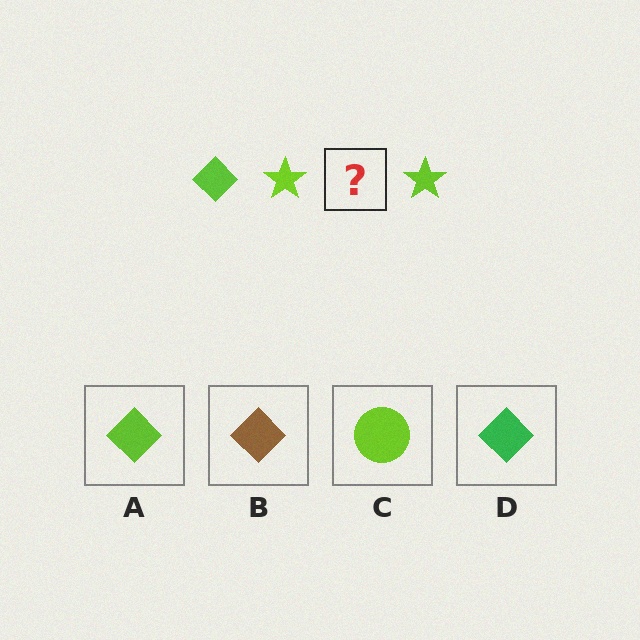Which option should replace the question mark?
Option A.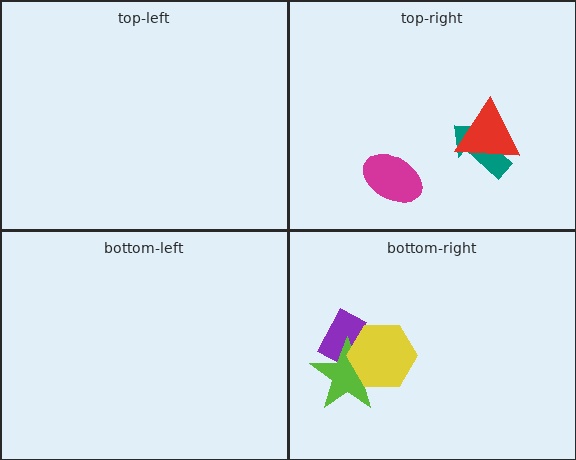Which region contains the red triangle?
The top-right region.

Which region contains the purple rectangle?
The bottom-right region.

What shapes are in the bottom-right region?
The purple rectangle, the lime star, the yellow hexagon.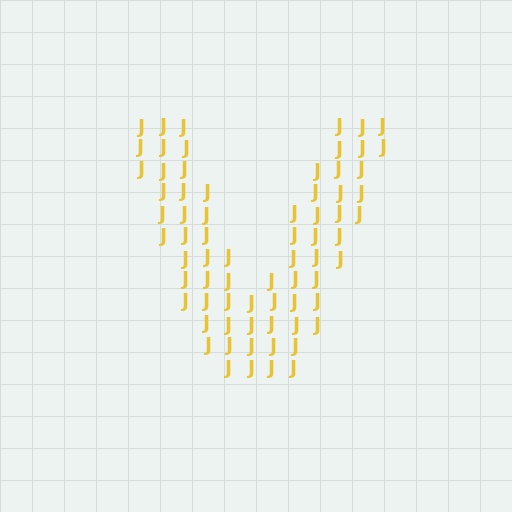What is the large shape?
The large shape is the letter V.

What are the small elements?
The small elements are letter J's.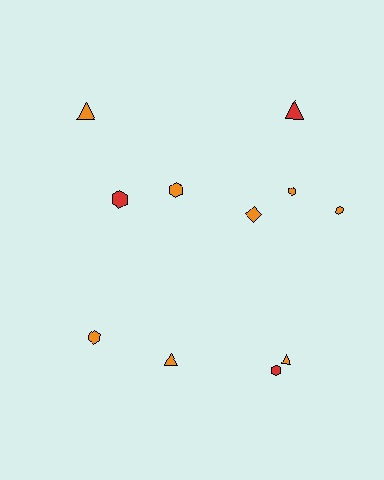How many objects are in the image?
There are 11 objects.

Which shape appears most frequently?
Hexagon, with 6 objects.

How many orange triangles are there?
There are 3 orange triangles.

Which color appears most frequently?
Orange, with 8 objects.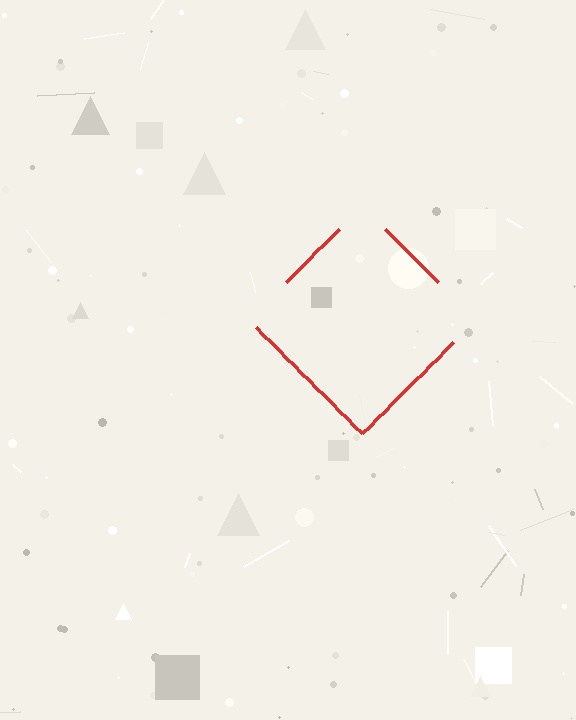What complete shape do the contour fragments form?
The contour fragments form a diamond.